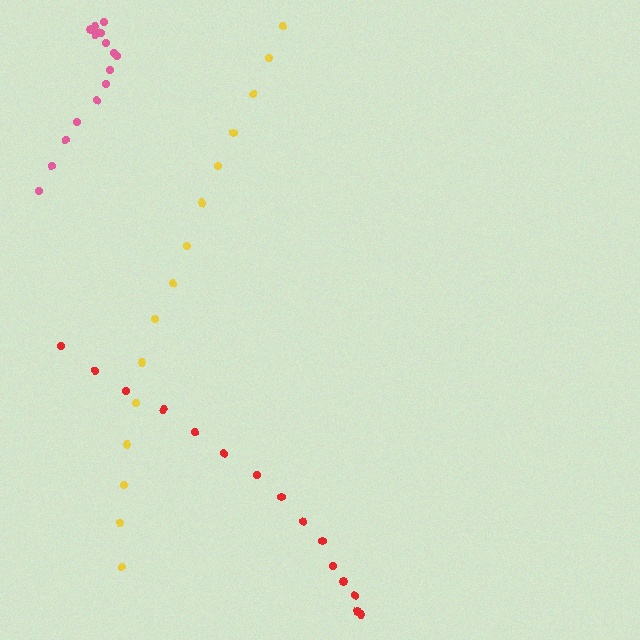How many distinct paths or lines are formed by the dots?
There are 3 distinct paths.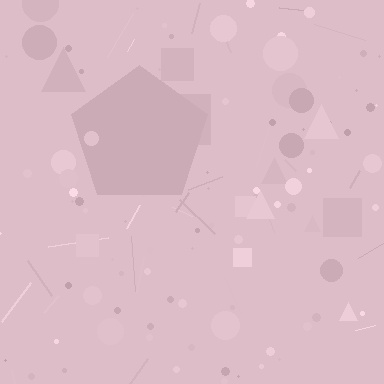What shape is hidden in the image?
A pentagon is hidden in the image.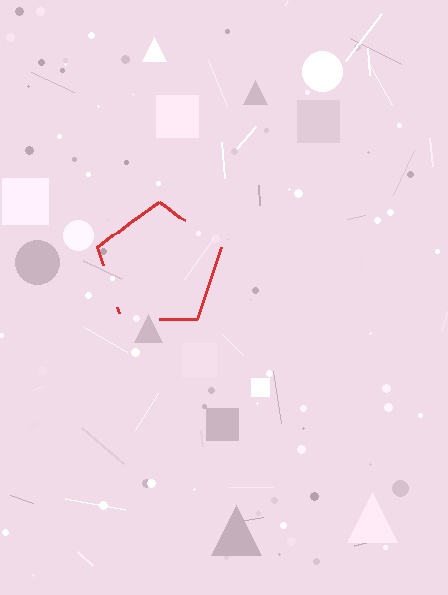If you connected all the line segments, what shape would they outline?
They would outline a pentagon.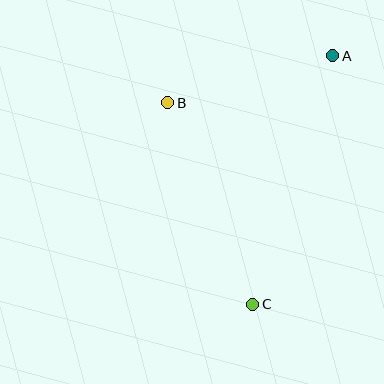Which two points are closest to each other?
Points A and B are closest to each other.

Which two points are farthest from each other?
Points A and C are farthest from each other.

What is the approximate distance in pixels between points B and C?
The distance between B and C is approximately 219 pixels.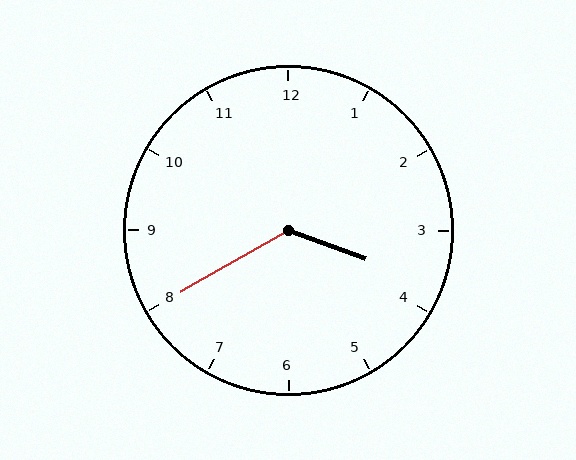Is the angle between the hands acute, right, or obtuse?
It is obtuse.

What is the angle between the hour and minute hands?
Approximately 130 degrees.